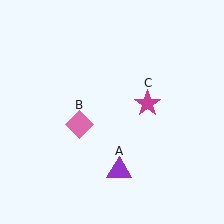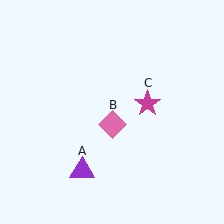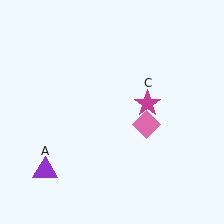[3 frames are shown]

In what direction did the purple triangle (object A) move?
The purple triangle (object A) moved left.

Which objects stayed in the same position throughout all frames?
Magenta star (object C) remained stationary.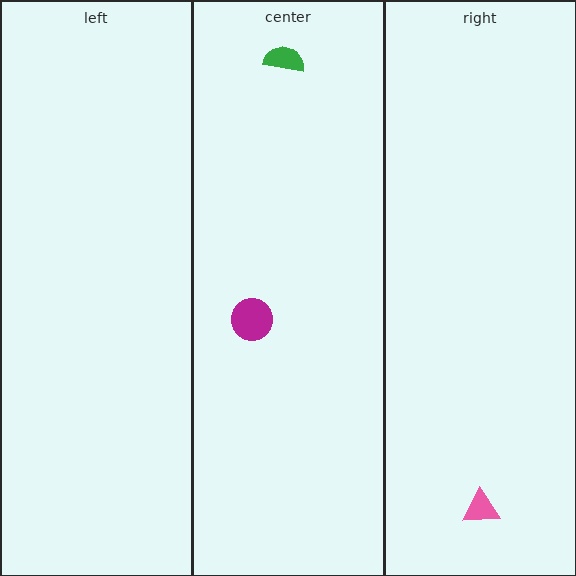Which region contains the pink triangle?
The right region.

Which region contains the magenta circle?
The center region.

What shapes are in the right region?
The pink triangle.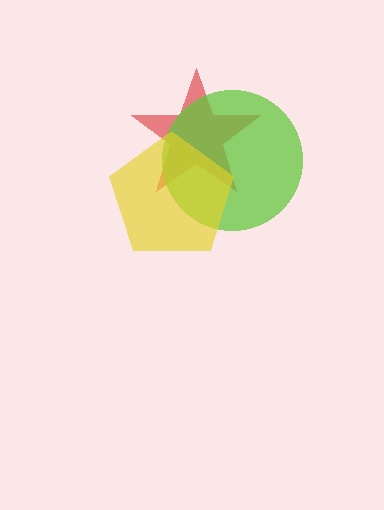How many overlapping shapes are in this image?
There are 3 overlapping shapes in the image.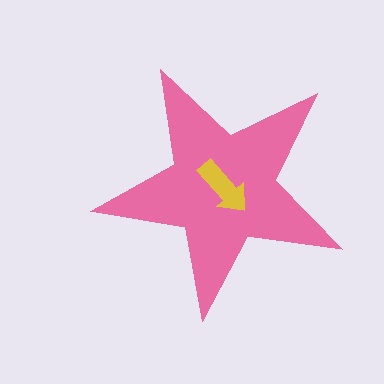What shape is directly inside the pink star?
The yellow arrow.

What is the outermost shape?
The pink star.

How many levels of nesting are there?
2.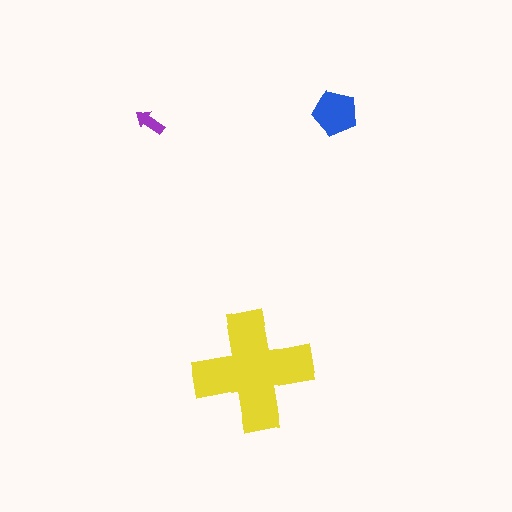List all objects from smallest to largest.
The purple arrow, the blue pentagon, the yellow cross.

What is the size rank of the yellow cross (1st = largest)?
1st.